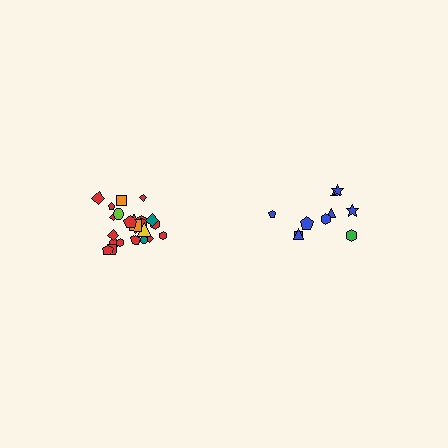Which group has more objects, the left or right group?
The left group.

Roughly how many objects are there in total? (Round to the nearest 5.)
Roughly 35 objects in total.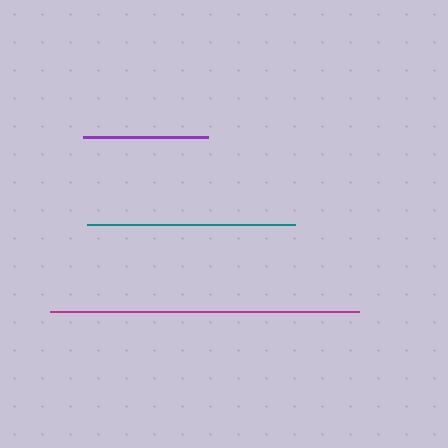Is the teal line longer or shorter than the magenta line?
The magenta line is longer than the teal line.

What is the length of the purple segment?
The purple segment is approximately 125 pixels long.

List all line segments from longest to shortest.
From longest to shortest: magenta, teal, purple.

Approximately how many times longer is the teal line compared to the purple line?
The teal line is approximately 1.7 times the length of the purple line.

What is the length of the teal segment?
The teal segment is approximately 208 pixels long.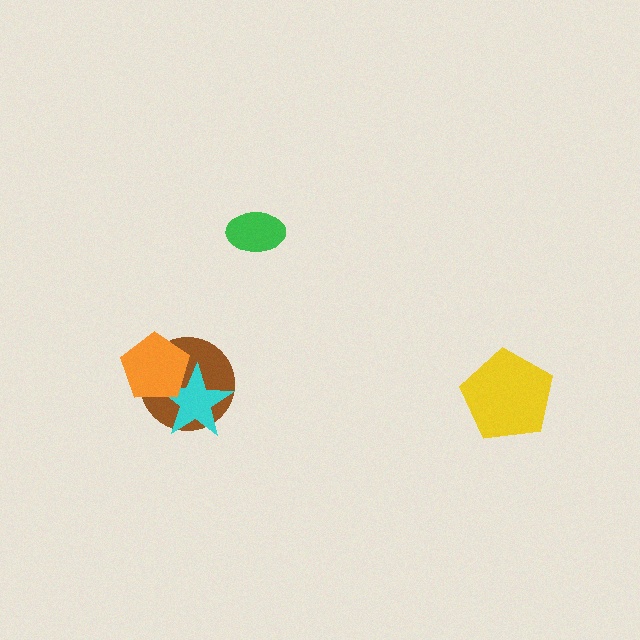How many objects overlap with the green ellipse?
0 objects overlap with the green ellipse.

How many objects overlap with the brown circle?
2 objects overlap with the brown circle.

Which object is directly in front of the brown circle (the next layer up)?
The cyan star is directly in front of the brown circle.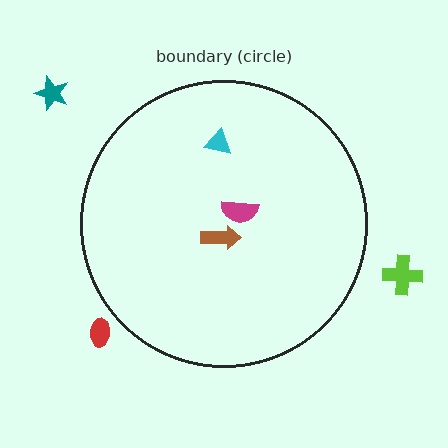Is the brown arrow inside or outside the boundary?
Inside.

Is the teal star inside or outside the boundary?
Outside.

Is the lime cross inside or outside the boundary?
Outside.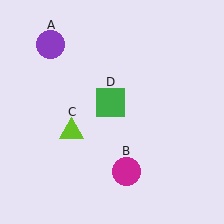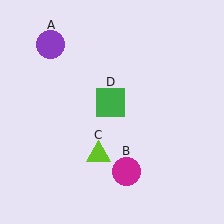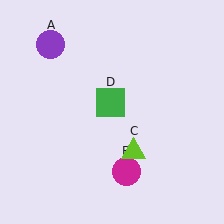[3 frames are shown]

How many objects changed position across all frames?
1 object changed position: lime triangle (object C).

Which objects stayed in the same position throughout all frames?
Purple circle (object A) and magenta circle (object B) and green square (object D) remained stationary.